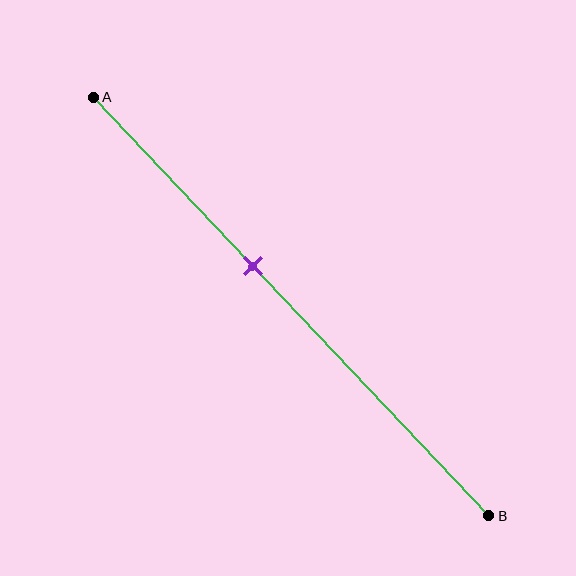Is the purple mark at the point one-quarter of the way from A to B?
No, the mark is at about 40% from A, not at the 25% one-quarter point.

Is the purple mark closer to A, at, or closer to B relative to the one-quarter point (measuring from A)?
The purple mark is closer to point B than the one-quarter point of segment AB.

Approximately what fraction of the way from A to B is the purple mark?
The purple mark is approximately 40% of the way from A to B.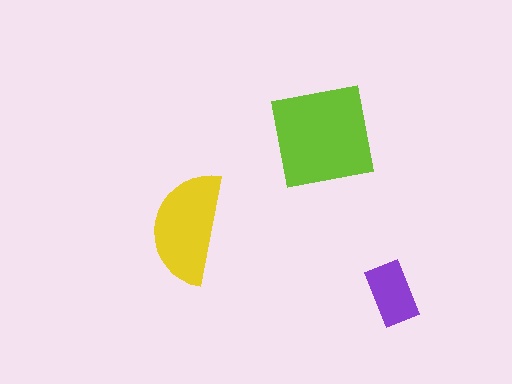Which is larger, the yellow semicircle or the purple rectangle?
The yellow semicircle.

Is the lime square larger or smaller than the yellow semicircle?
Larger.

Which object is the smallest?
The purple rectangle.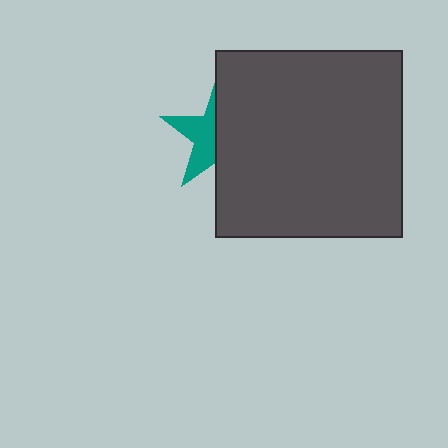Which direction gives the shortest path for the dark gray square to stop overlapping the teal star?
Moving right gives the shortest separation.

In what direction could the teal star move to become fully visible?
The teal star could move left. That would shift it out from behind the dark gray square entirely.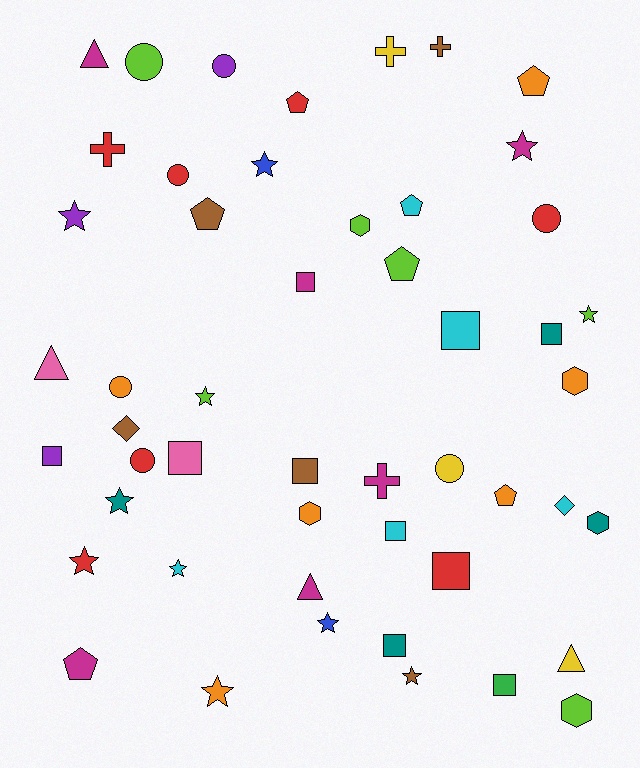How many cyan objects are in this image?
There are 5 cyan objects.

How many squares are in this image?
There are 10 squares.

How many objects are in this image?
There are 50 objects.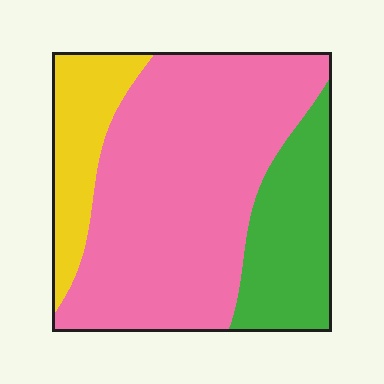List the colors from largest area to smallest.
From largest to smallest: pink, green, yellow.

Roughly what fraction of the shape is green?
Green covers roughly 20% of the shape.